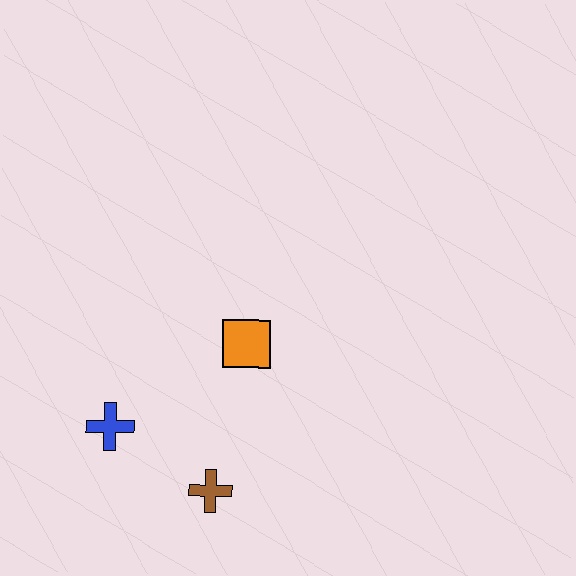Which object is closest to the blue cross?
The brown cross is closest to the blue cross.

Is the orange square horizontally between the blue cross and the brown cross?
No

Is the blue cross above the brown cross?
Yes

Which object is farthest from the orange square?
The blue cross is farthest from the orange square.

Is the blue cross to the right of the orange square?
No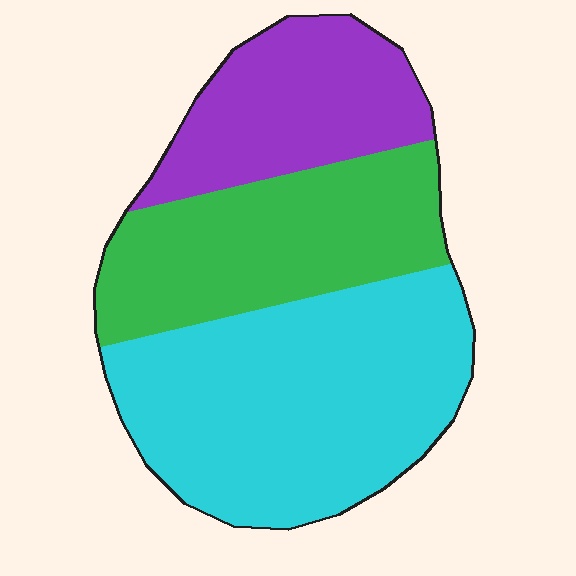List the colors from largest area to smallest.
From largest to smallest: cyan, green, purple.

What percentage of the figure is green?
Green covers about 30% of the figure.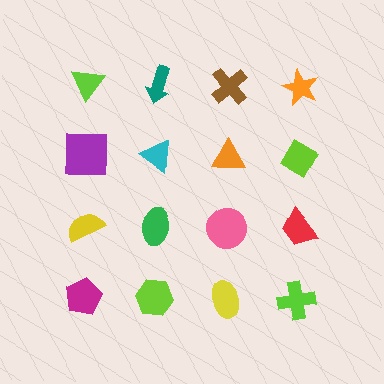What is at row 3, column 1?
A yellow semicircle.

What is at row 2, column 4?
A lime diamond.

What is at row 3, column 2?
A green ellipse.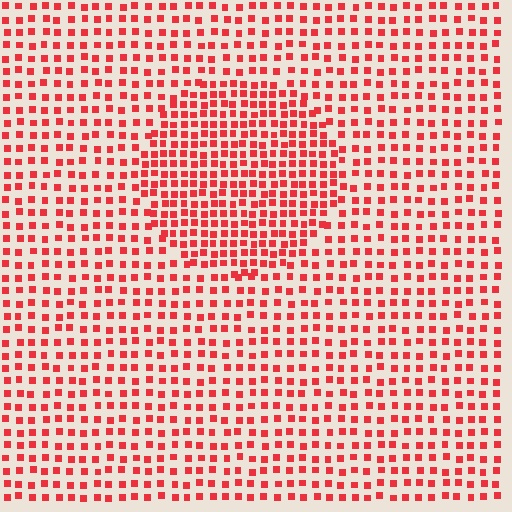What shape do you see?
I see a circle.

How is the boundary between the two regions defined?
The boundary is defined by a change in element density (approximately 1.7x ratio). All elements are the same color, size, and shape.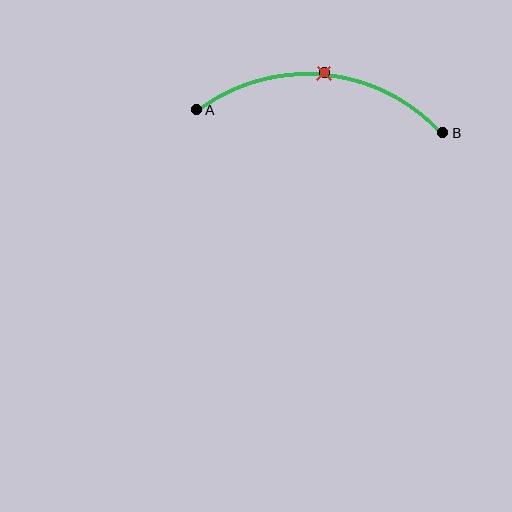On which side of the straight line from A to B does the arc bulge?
The arc bulges above the straight line connecting A and B.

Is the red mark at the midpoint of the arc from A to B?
Yes. The red mark lies on the arc at equal arc-length from both A and B — it is the arc midpoint.